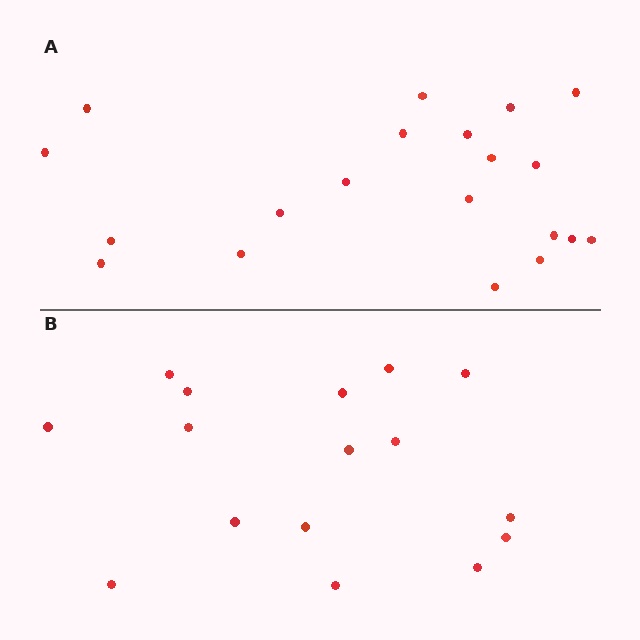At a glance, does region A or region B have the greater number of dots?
Region A (the top region) has more dots.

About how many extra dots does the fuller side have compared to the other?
Region A has about 4 more dots than region B.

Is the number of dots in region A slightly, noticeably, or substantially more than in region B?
Region A has noticeably more, but not dramatically so. The ratio is roughly 1.2 to 1.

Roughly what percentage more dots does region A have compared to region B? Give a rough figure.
About 25% more.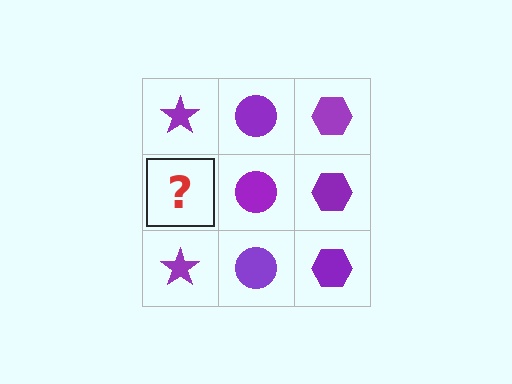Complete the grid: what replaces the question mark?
The question mark should be replaced with a purple star.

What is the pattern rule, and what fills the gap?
The rule is that each column has a consistent shape. The gap should be filled with a purple star.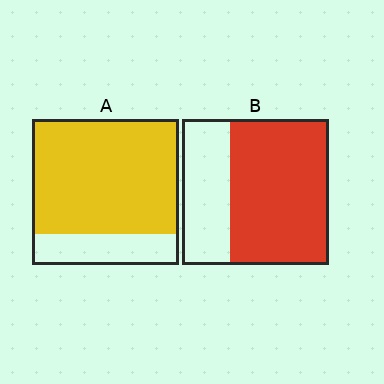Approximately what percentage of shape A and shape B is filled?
A is approximately 80% and B is approximately 65%.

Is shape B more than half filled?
Yes.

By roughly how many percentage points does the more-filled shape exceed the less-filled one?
By roughly 10 percentage points (A over B).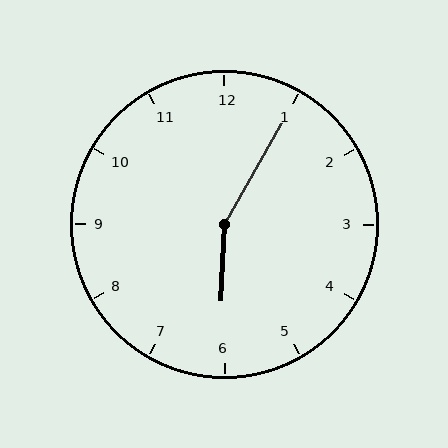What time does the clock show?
6:05.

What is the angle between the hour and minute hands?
Approximately 152 degrees.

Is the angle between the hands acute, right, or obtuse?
It is obtuse.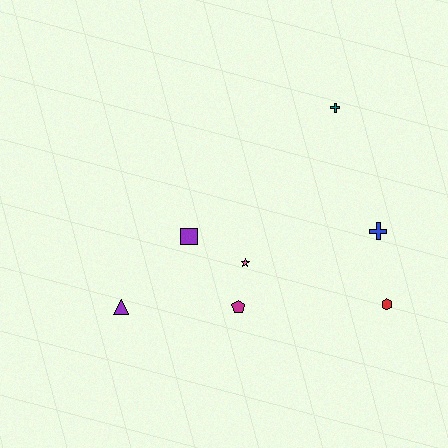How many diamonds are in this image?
There are no diamonds.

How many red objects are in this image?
There is 1 red object.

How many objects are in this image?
There are 7 objects.